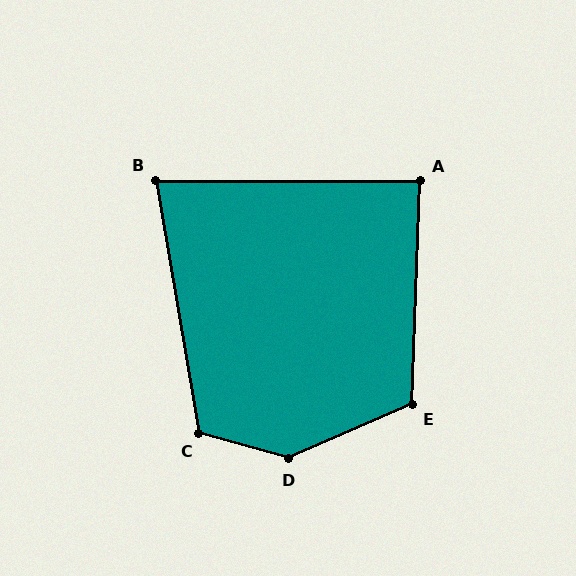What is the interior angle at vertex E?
Approximately 115 degrees (obtuse).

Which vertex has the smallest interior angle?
B, at approximately 80 degrees.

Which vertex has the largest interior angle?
D, at approximately 141 degrees.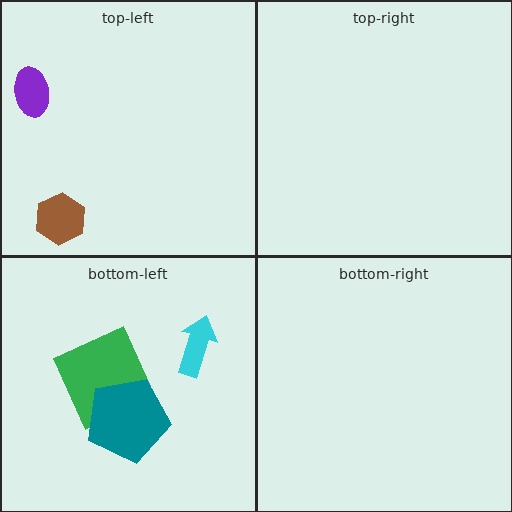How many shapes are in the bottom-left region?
3.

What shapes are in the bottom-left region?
The green square, the teal pentagon, the cyan arrow.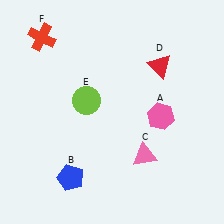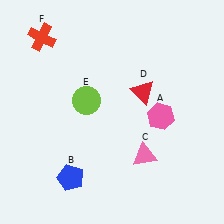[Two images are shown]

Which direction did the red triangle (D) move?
The red triangle (D) moved down.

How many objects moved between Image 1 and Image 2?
1 object moved between the two images.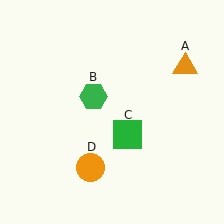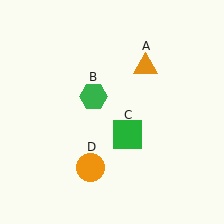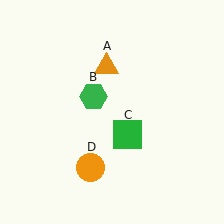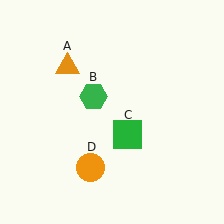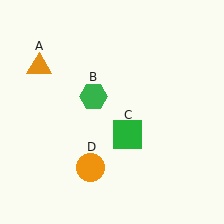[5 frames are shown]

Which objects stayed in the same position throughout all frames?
Green hexagon (object B) and green square (object C) and orange circle (object D) remained stationary.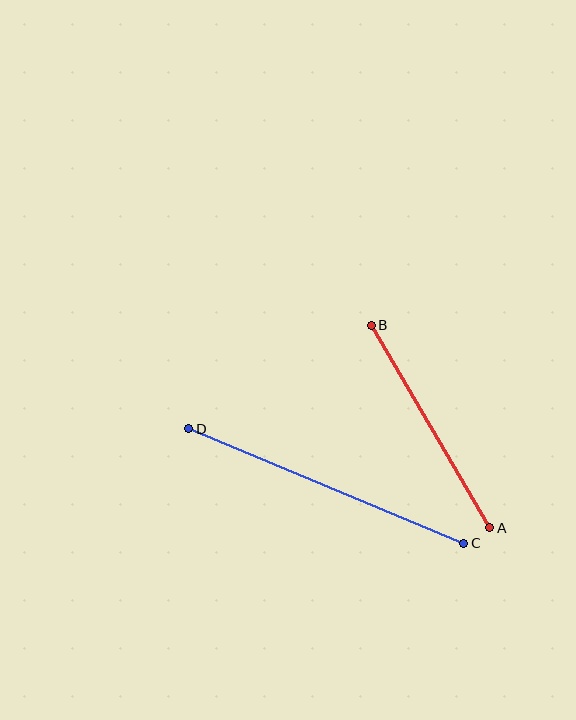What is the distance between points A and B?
The distance is approximately 235 pixels.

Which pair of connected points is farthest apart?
Points C and D are farthest apart.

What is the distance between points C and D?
The distance is approximately 298 pixels.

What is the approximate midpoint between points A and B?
The midpoint is at approximately (430, 427) pixels.